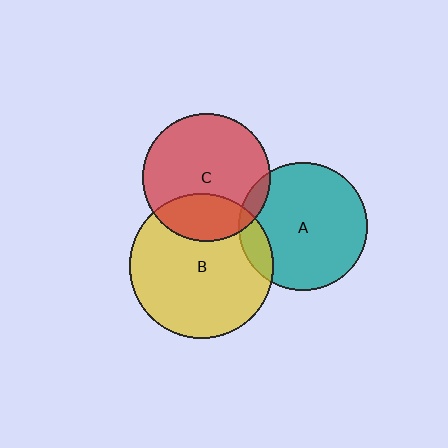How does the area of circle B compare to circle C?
Approximately 1.3 times.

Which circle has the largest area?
Circle B (yellow).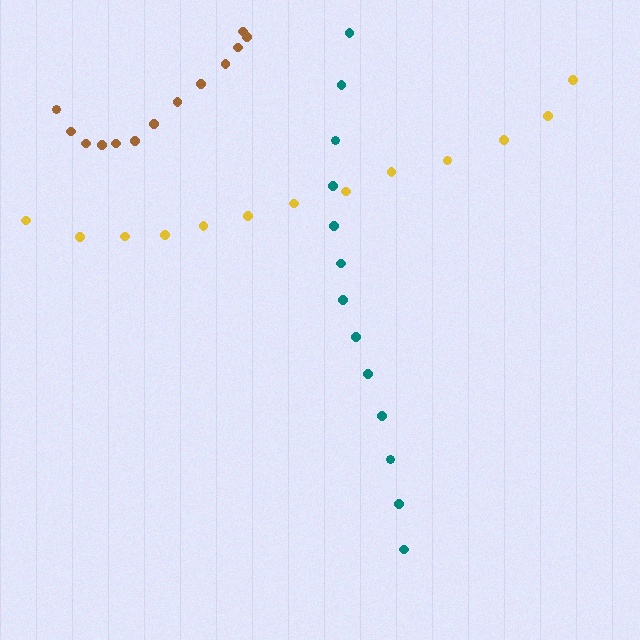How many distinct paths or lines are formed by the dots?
There are 3 distinct paths.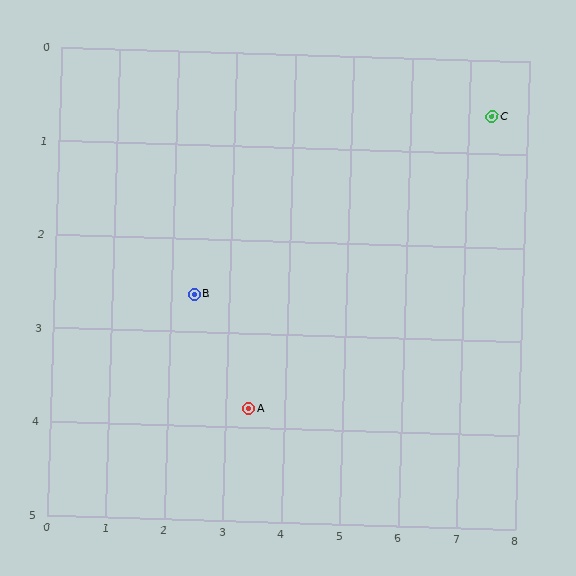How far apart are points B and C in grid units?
Points B and C are about 5.4 grid units apart.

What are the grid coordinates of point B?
Point B is at approximately (2.4, 2.6).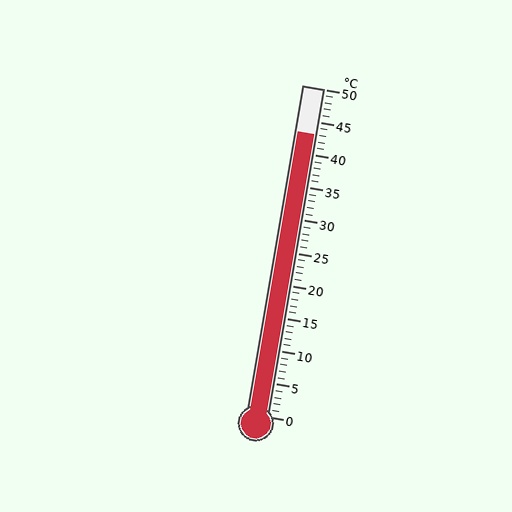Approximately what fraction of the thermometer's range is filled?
The thermometer is filled to approximately 85% of its range.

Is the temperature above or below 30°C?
The temperature is above 30°C.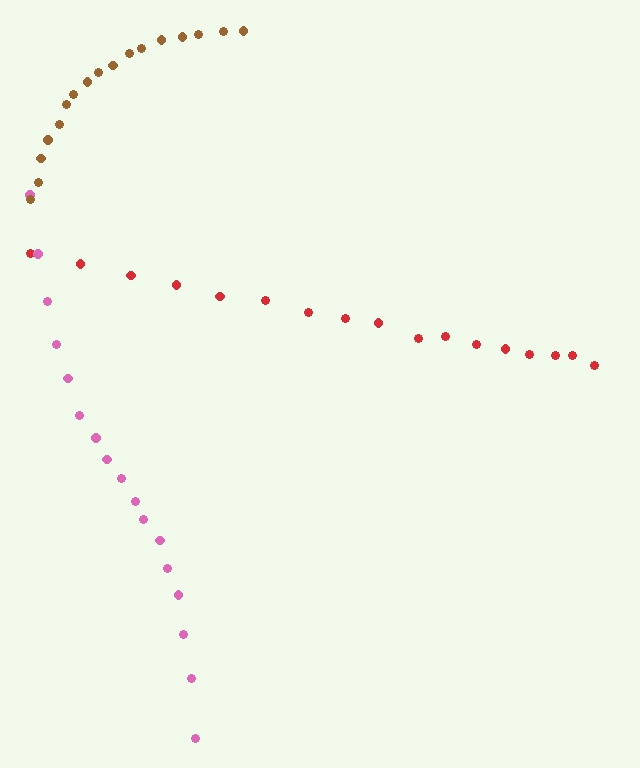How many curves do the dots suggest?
There are 3 distinct paths.